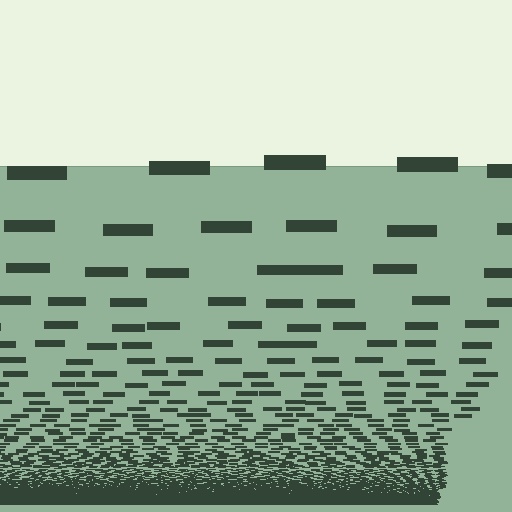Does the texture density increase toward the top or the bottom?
Density increases toward the bottom.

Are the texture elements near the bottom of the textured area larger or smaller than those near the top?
Smaller. The gradient is inverted — elements near the bottom are smaller and denser.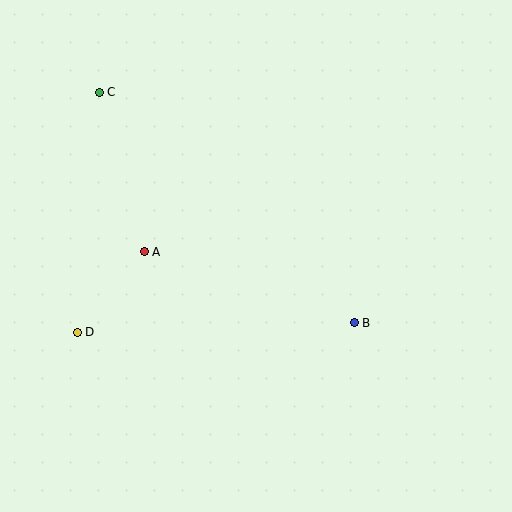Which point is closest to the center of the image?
Point A at (144, 252) is closest to the center.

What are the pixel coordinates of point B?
Point B is at (354, 323).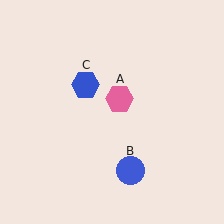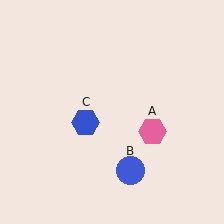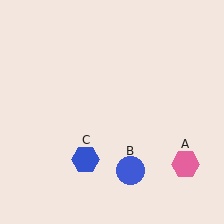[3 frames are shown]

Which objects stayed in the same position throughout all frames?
Blue circle (object B) remained stationary.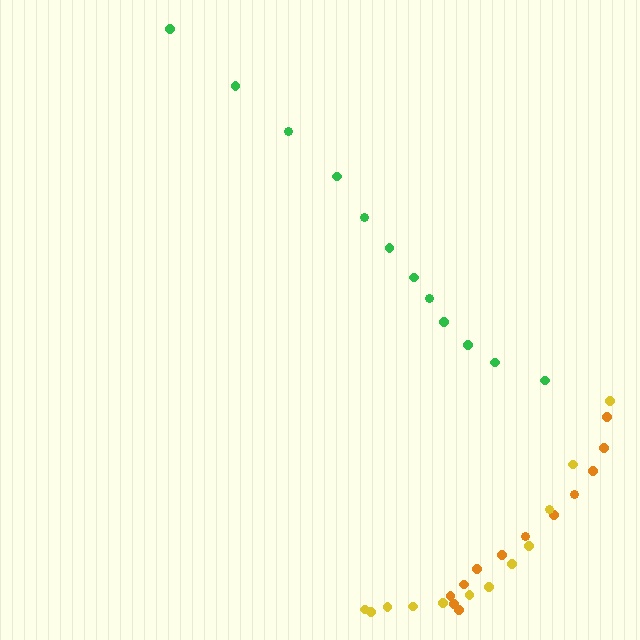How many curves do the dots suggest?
There are 3 distinct paths.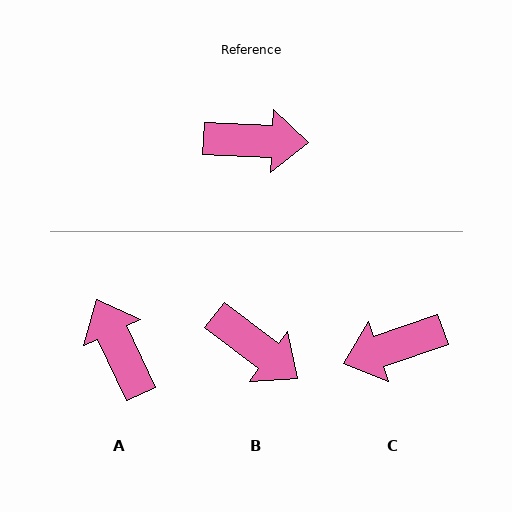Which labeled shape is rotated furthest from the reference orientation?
C, about 159 degrees away.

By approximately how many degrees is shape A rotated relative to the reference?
Approximately 117 degrees counter-clockwise.